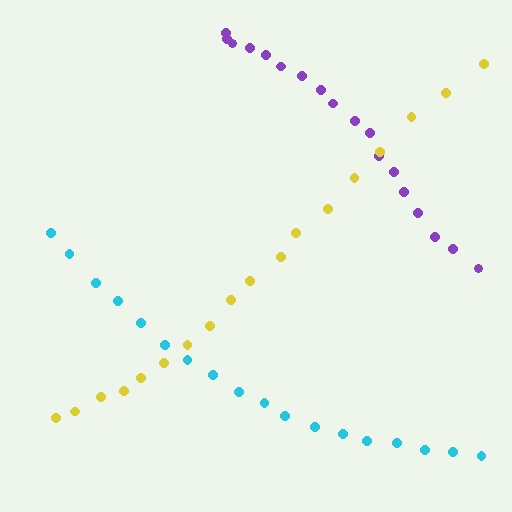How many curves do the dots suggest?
There are 3 distinct paths.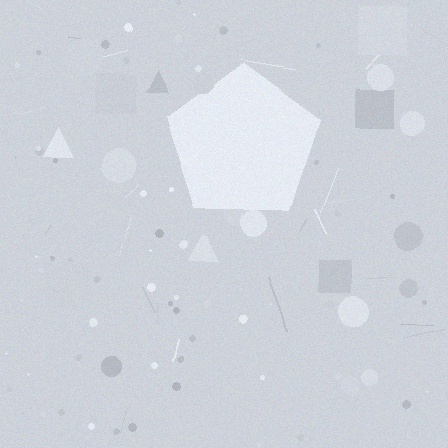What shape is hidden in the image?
A pentagon is hidden in the image.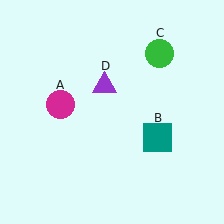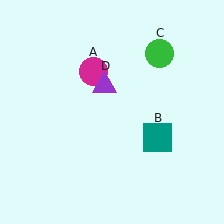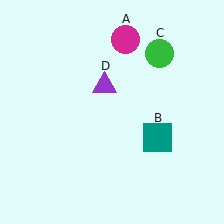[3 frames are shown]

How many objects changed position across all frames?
1 object changed position: magenta circle (object A).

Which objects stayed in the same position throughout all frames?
Teal square (object B) and green circle (object C) and purple triangle (object D) remained stationary.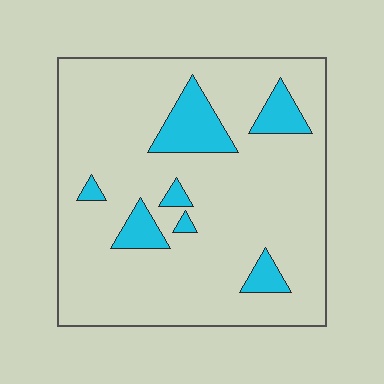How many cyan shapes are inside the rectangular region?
7.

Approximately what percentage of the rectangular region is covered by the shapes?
Approximately 15%.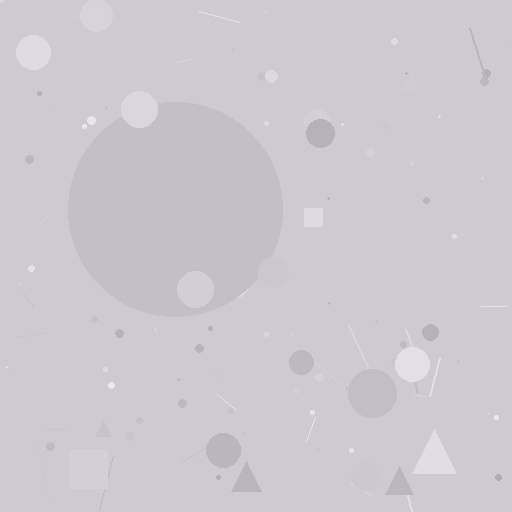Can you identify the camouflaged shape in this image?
The camouflaged shape is a circle.